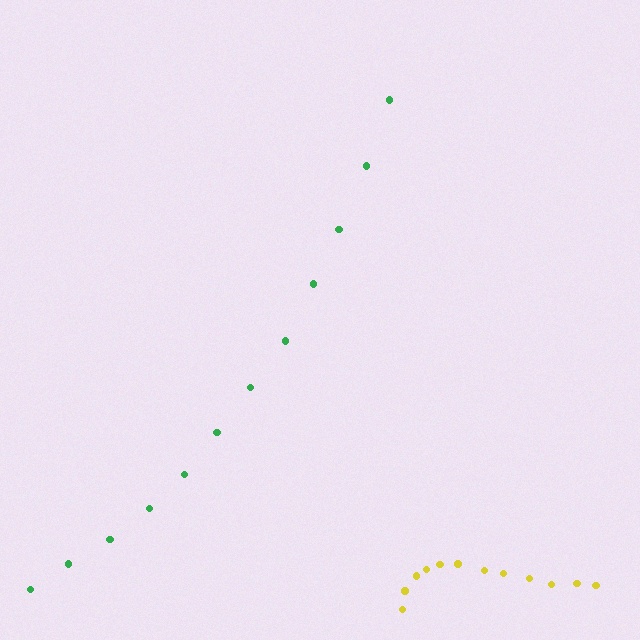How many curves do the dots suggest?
There are 2 distinct paths.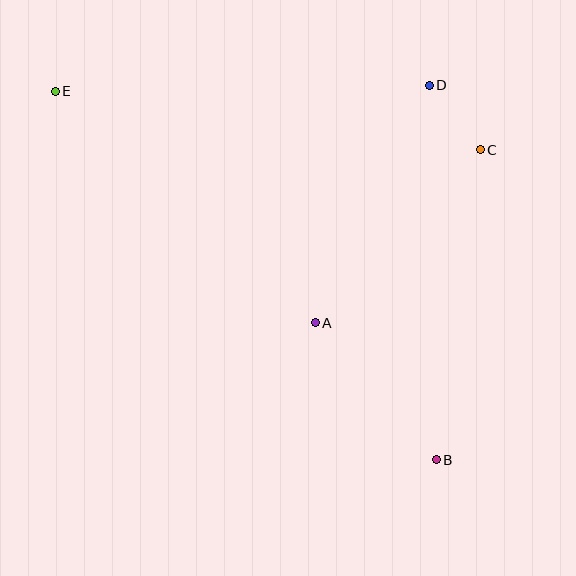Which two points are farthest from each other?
Points B and E are farthest from each other.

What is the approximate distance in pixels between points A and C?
The distance between A and C is approximately 239 pixels.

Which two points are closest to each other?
Points C and D are closest to each other.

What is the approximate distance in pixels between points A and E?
The distance between A and E is approximately 348 pixels.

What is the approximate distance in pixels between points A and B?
The distance between A and B is approximately 183 pixels.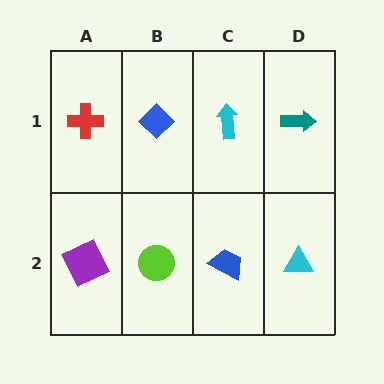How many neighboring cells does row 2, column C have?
3.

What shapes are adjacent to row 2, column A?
A red cross (row 1, column A), a lime circle (row 2, column B).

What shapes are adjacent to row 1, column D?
A cyan triangle (row 2, column D), a cyan arrow (row 1, column C).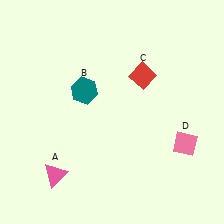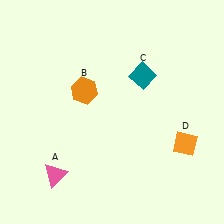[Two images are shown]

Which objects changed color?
B changed from teal to orange. C changed from red to teal. D changed from pink to orange.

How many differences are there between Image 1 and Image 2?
There are 3 differences between the two images.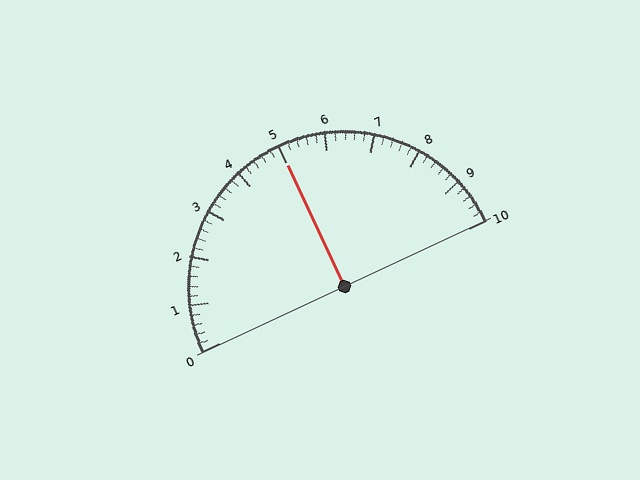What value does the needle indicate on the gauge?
The needle indicates approximately 5.0.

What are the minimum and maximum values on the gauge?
The gauge ranges from 0 to 10.